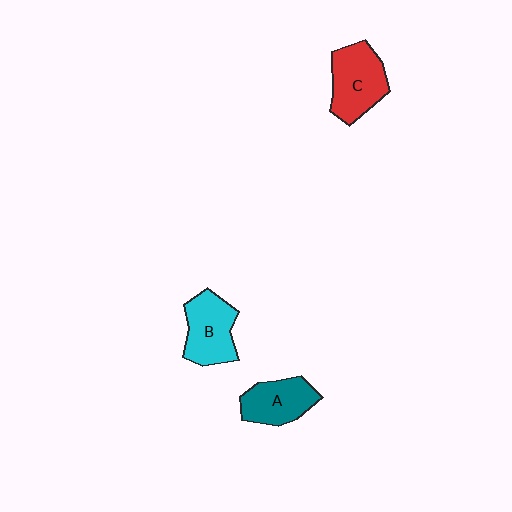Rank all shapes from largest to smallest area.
From largest to smallest: C (red), B (cyan), A (teal).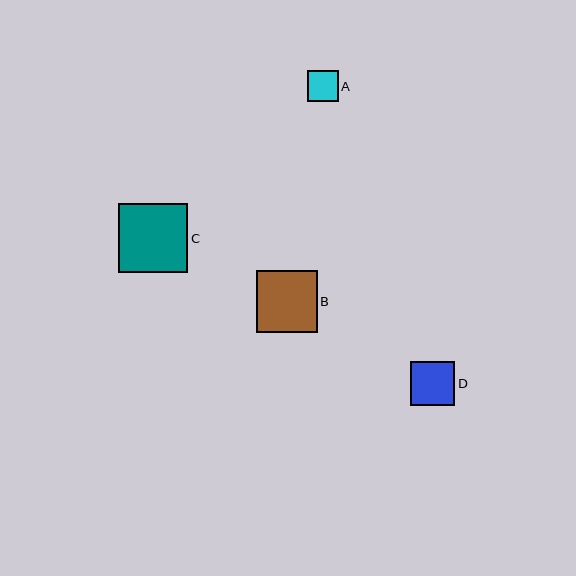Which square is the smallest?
Square A is the smallest with a size of approximately 31 pixels.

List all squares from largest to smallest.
From largest to smallest: C, B, D, A.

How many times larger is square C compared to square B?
Square C is approximately 1.1 times the size of square B.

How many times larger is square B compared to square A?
Square B is approximately 2.0 times the size of square A.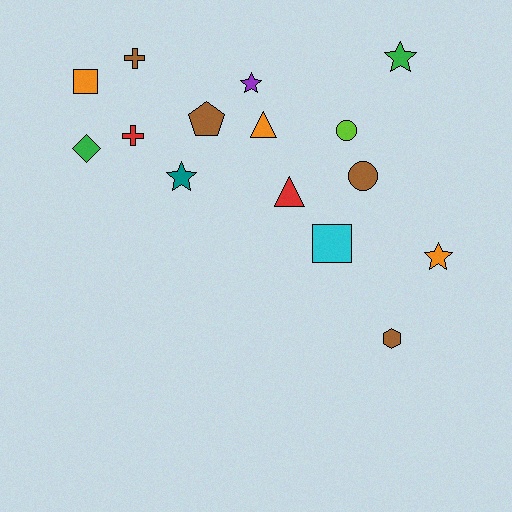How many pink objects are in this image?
There are no pink objects.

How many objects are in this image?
There are 15 objects.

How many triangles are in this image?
There are 2 triangles.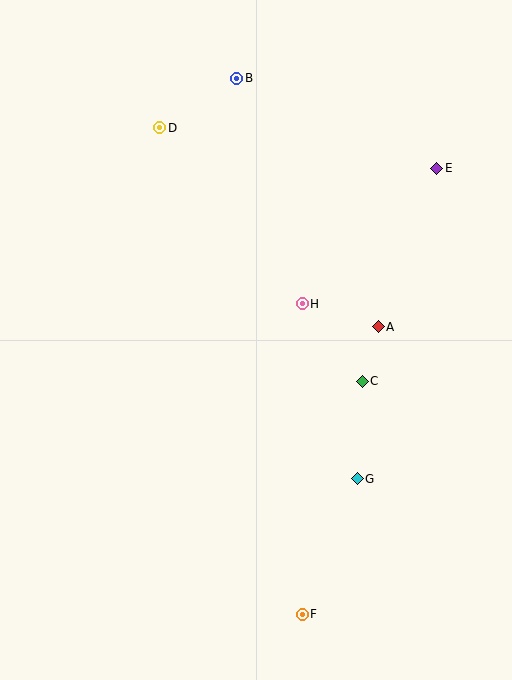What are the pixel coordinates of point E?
Point E is at (437, 168).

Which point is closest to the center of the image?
Point H at (302, 304) is closest to the center.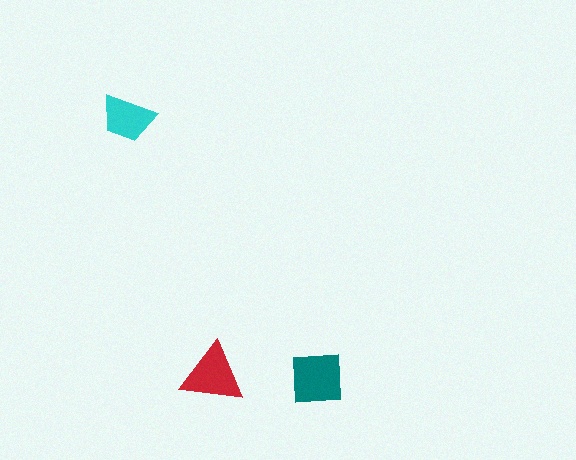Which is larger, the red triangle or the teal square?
The teal square.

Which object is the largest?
The teal square.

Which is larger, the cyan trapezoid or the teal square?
The teal square.